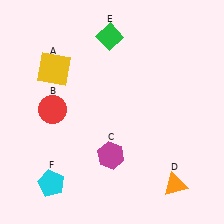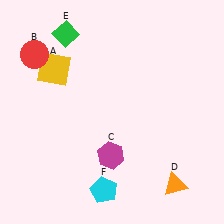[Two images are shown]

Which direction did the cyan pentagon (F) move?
The cyan pentagon (F) moved right.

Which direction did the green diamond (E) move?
The green diamond (E) moved left.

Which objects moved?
The objects that moved are: the red circle (B), the green diamond (E), the cyan pentagon (F).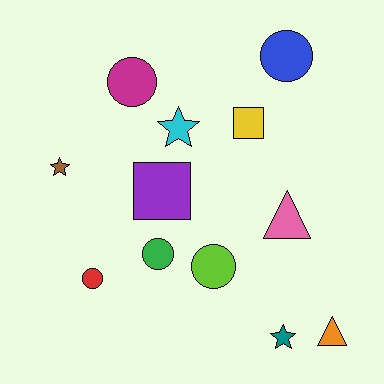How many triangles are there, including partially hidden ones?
There are 2 triangles.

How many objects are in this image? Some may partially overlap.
There are 12 objects.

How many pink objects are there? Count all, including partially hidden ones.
There is 1 pink object.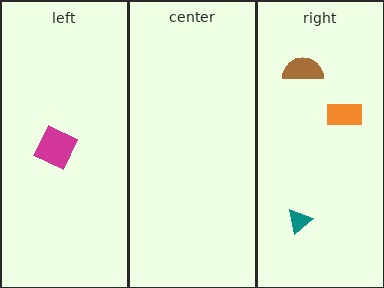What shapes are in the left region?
The magenta square.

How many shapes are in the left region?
1.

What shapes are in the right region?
The orange rectangle, the teal triangle, the brown semicircle.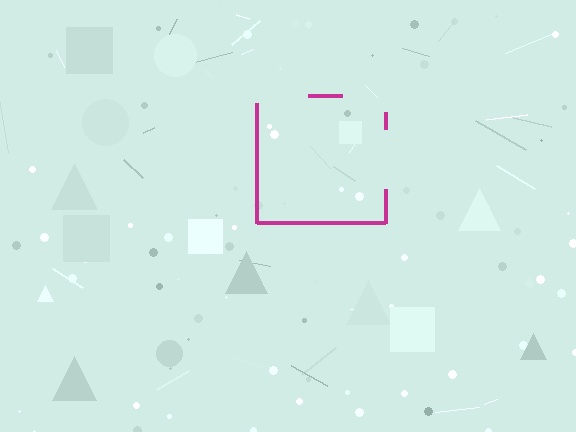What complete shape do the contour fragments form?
The contour fragments form a square.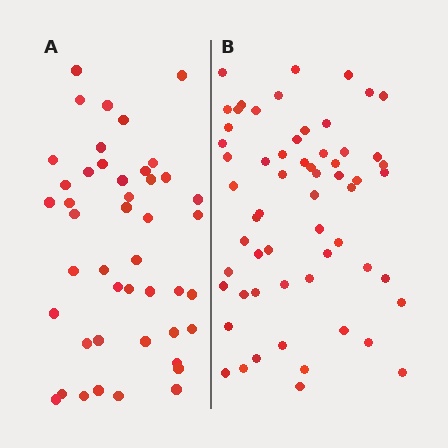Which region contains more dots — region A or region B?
Region B (the right region) has more dots.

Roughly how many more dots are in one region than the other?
Region B has approximately 15 more dots than region A.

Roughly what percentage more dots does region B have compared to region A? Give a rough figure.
About 35% more.